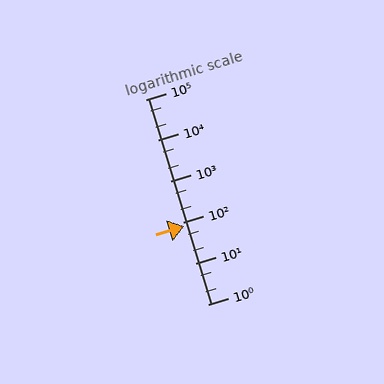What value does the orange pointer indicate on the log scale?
The pointer indicates approximately 80.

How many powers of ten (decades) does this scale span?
The scale spans 5 decades, from 1 to 100000.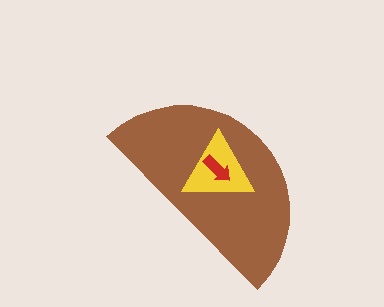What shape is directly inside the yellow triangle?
The red arrow.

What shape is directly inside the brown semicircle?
The yellow triangle.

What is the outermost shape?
The brown semicircle.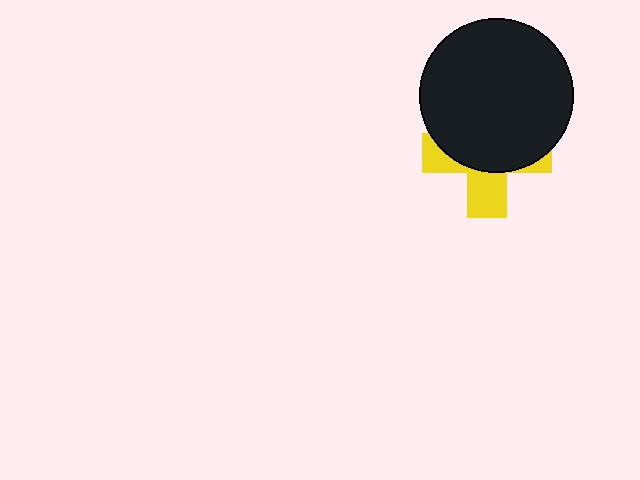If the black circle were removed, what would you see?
You would see the complete yellow cross.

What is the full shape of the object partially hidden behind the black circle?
The partially hidden object is a yellow cross.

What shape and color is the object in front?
The object in front is a black circle.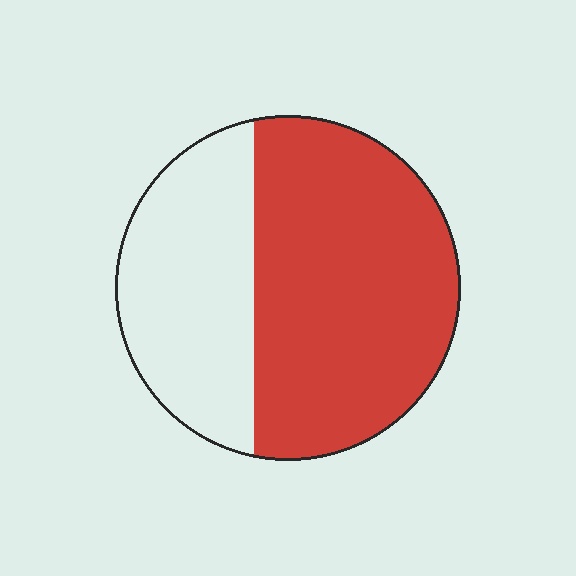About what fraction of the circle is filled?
About five eighths (5/8).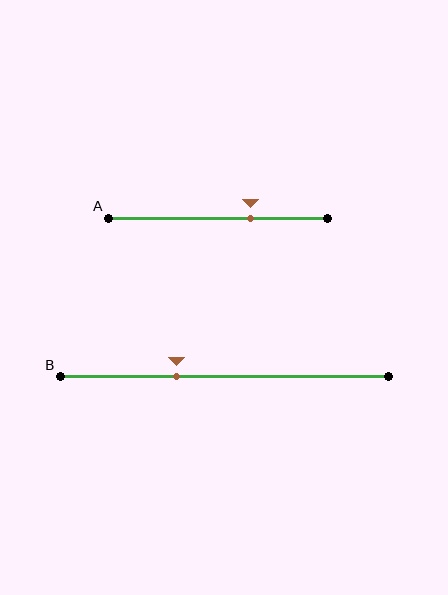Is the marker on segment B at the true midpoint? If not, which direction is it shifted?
No, the marker on segment B is shifted to the left by about 15% of the segment length.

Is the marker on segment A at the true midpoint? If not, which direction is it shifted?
No, the marker on segment A is shifted to the right by about 15% of the segment length.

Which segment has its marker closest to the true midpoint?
Segment B has its marker closest to the true midpoint.